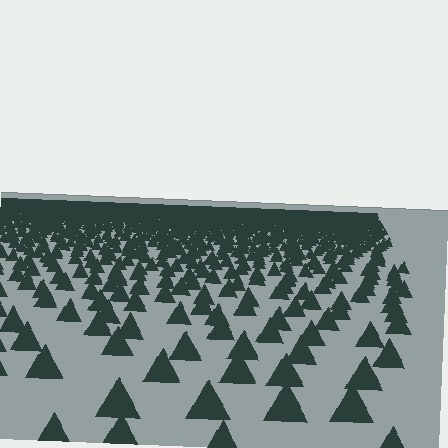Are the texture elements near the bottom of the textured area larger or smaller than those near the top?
Larger. Near the bottom, elements are closer to the viewer and appear at a bigger on-screen size.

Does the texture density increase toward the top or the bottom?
Density increases toward the top.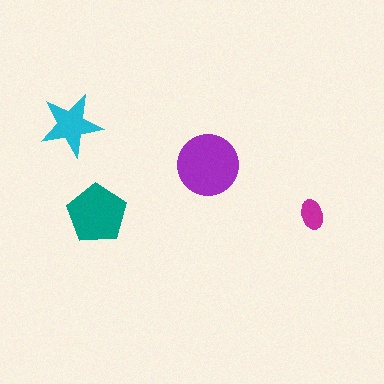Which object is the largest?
The purple circle.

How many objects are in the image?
There are 4 objects in the image.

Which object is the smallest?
The magenta ellipse.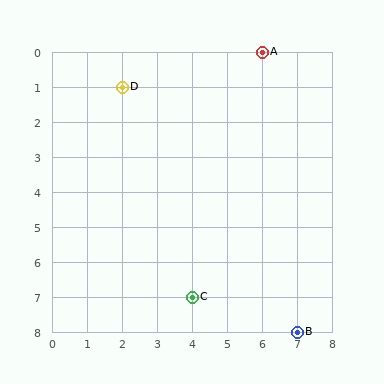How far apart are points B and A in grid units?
Points B and A are 1 column and 8 rows apart (about 8.1 grid units diagonally).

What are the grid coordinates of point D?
Point D is at grid coordinates (2, 1).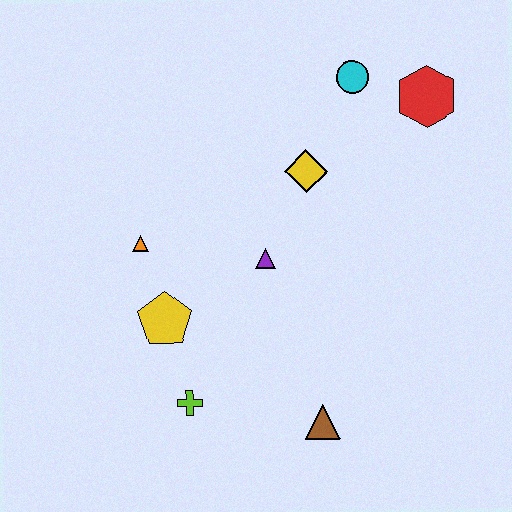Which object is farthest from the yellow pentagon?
The red hexagon is farthest from the yellow pentagon.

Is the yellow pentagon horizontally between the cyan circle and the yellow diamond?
No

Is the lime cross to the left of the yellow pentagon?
No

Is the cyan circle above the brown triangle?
Yes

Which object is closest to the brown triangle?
The lime cross is closest to the brown triangle.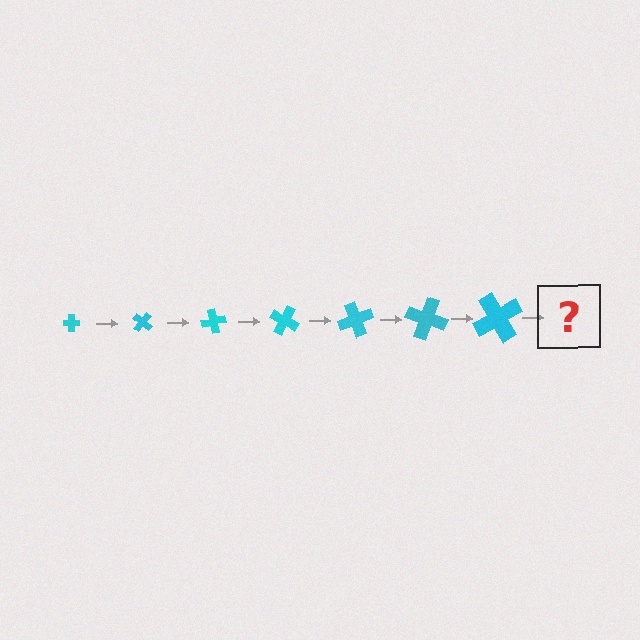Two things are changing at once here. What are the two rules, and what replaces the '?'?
The two rules are that the cross grows larger each step and it rotates 40 degrees each step. The '?' should be a cross, larger than the previous one and rotated 280 degrees from the start.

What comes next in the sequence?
The next element should be a cross, larger than the previous one and rotated 280 degrees from the start.